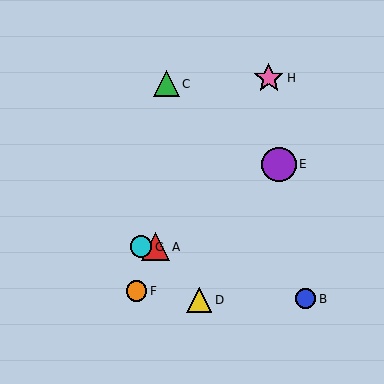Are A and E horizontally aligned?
No, A is at y≈247 and E is at y≈164.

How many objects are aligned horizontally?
2 objects (A, G) are aligned horizontally.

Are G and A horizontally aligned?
Yes, both are at y≈247.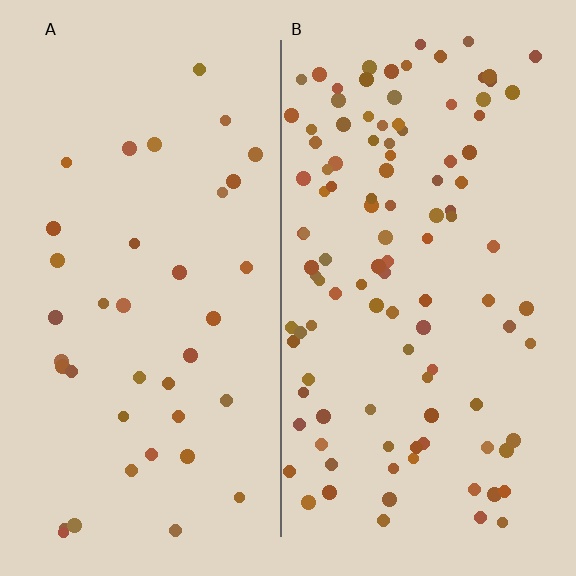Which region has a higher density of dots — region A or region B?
B (the right).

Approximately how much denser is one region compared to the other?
Approximately 2.9× — region B over region A.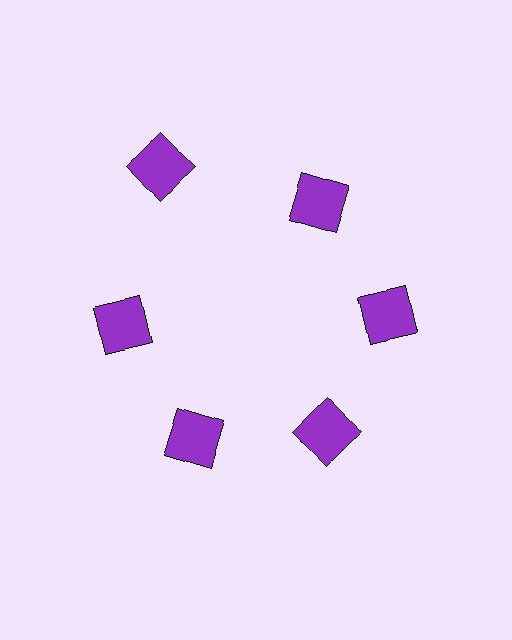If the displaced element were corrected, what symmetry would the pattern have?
It would have 6-fold rotational symmetry — the pattern would map onto itself every 60 degrees.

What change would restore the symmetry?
The symmetry would be restored by moving it inward, back onto the ring so that all 6 squares sit at equal angles and equal distance from the center.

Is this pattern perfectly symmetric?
No. The 6 purple squares are arranged in a ring, but one element near the 11 o'clock position is pushed outward from the center, breaking the 6-fold rotational symmetry.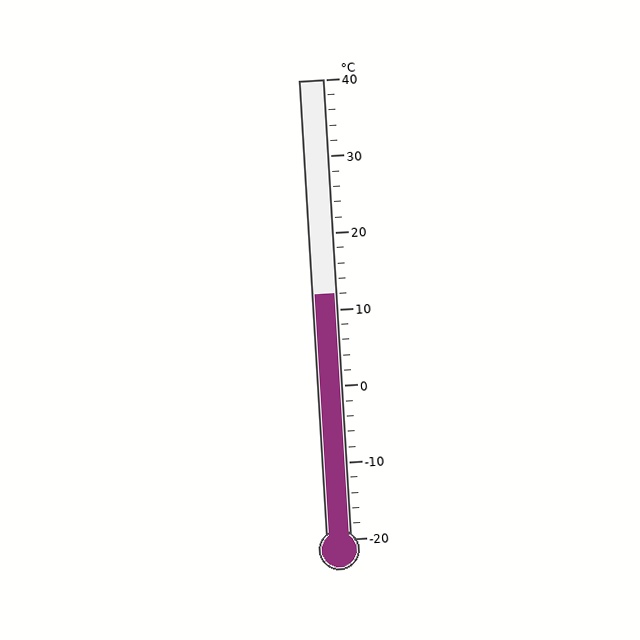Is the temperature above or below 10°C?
The temperature is above 10°C.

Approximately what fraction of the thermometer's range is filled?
The thermometer is filled to approximately 55% of its range.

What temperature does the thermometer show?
The thermometer shows approximately 12°C.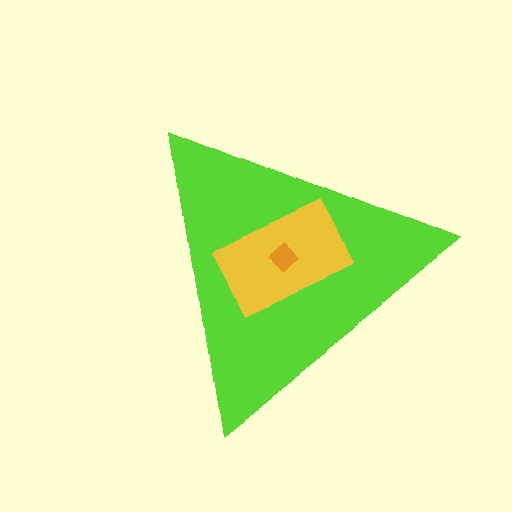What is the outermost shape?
The lime triangle.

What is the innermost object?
The orange diamond.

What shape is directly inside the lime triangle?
The yellow rectangle.